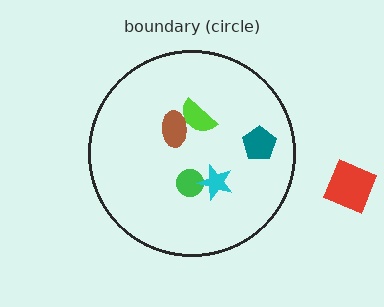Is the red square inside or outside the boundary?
Outside.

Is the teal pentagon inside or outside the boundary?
Inside.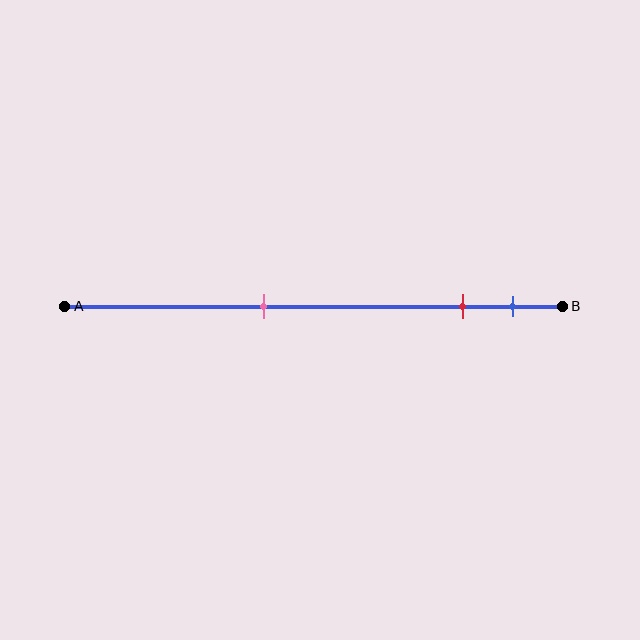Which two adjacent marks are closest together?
The red and blue marks are the closest adjacent pair.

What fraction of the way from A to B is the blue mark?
The blue mark is approximately 90% (0.9) of the way from A to B.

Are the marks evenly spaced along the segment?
No, the marks are not evenly spaced.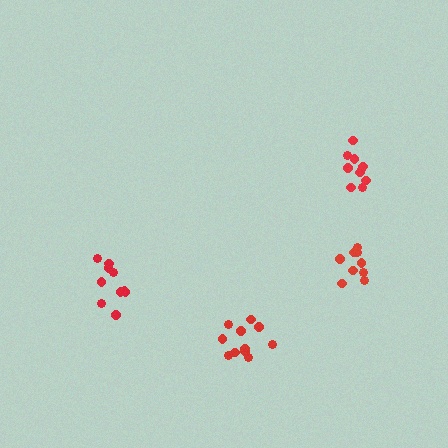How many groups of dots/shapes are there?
There are 4 groups.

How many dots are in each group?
Group 1: 11 dots, Group 2: 10 dots, Group 3: 9 dots, Group 4: 10 dots (40 total).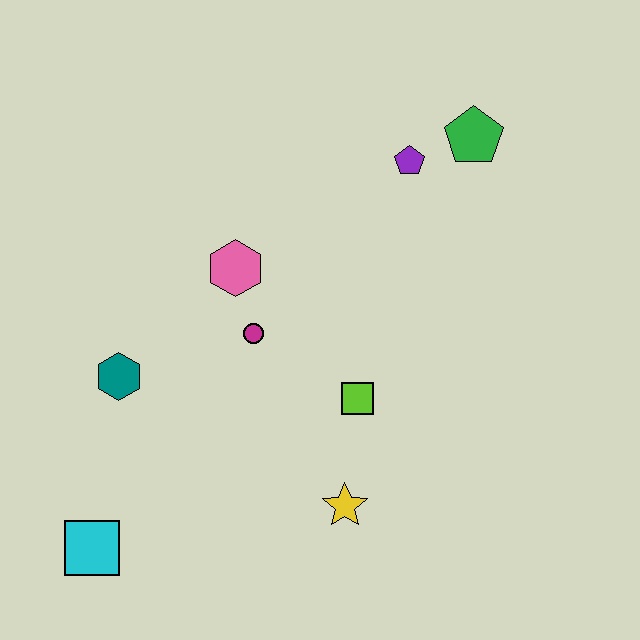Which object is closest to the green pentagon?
The purple pentagon is closest to the green pentagon.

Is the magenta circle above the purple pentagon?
No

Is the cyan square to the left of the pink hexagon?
Yes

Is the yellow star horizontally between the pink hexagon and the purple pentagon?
Yes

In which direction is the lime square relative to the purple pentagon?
The lime square is below the purple pentagon.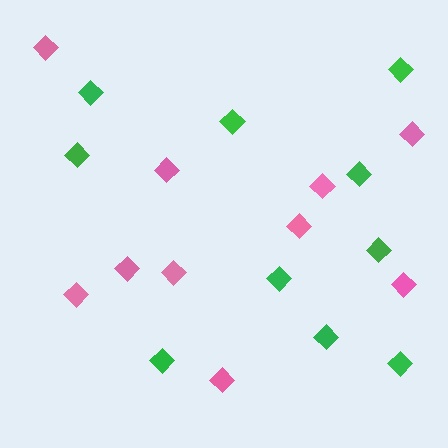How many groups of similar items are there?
There are 2 groups: one group of pink diamonds (10) and one group of green diamonds (10).